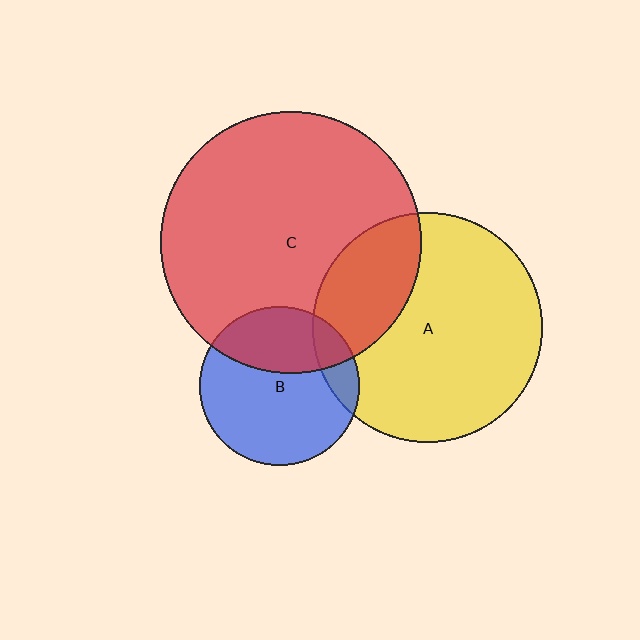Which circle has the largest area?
Circle C (red).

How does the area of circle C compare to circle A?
Approximately 1.3 times.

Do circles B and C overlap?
Yes.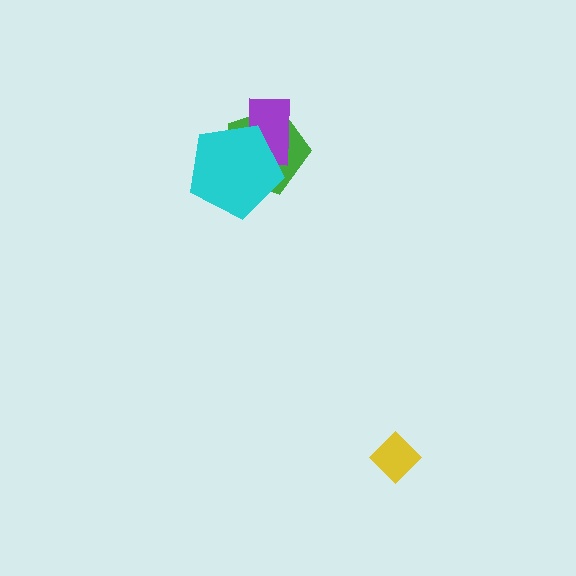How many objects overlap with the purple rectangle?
2 objects overlap with the purple rectangle.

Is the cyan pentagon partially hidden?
No, no other shape covers it.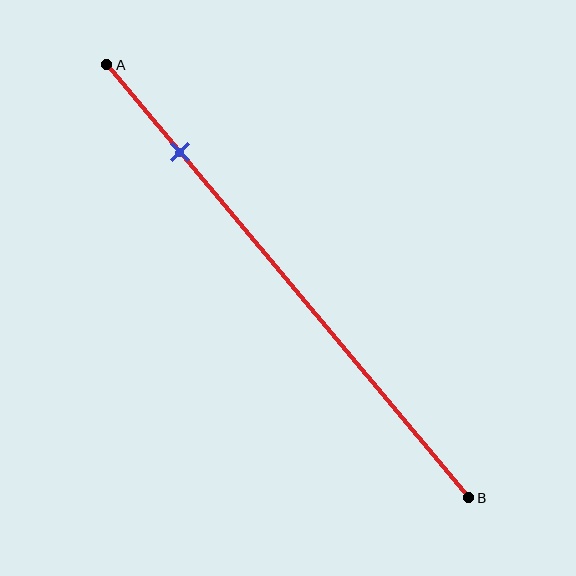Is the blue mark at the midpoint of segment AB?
No, the mark is at about 20% from A, not at the 50% midpoint.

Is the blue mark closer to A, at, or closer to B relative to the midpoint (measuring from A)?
The blue mark is closer to point A than the midpoint of segment AB.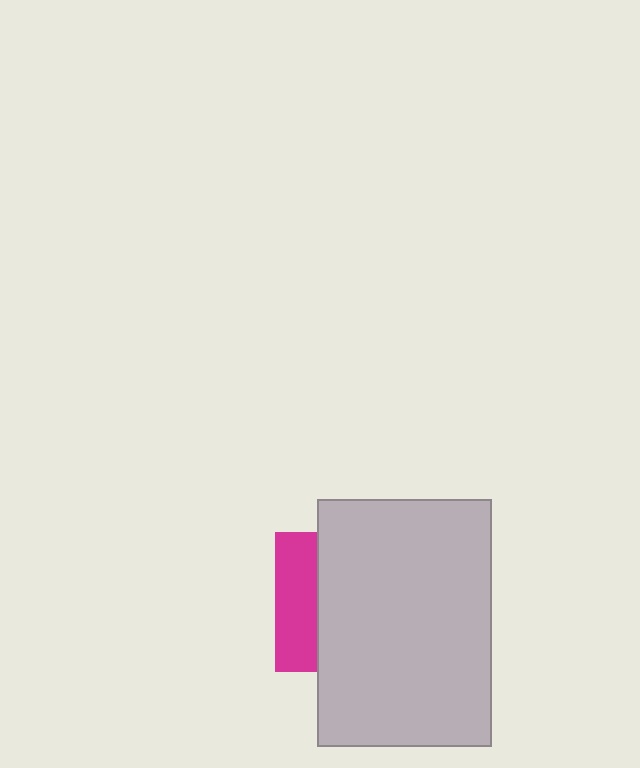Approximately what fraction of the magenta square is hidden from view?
Roughly 70% of the magenta square is hidden behind the light gray rectangle.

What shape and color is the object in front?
The object in front is a light gray rectangle.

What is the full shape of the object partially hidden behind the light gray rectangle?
The partially hidden object is a magenta square.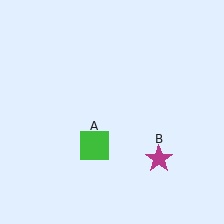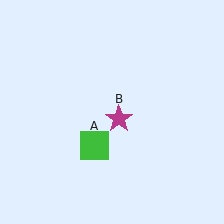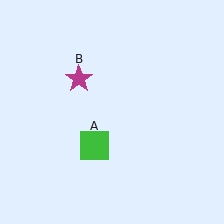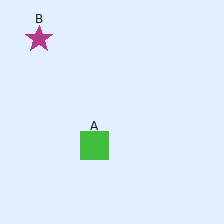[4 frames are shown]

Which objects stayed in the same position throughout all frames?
Green square (object A) remained stationary.